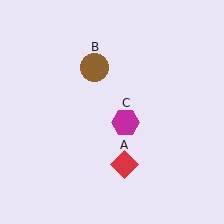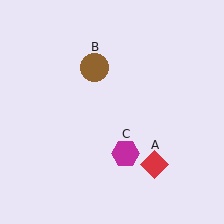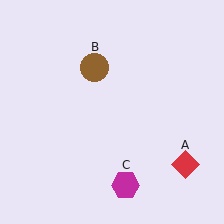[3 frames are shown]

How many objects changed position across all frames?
2 objects changed position: red diamond (object A), magenta hexagon (object C).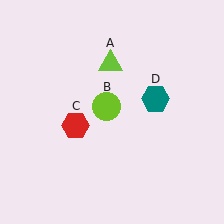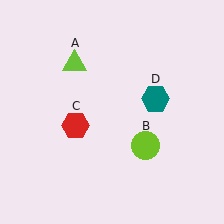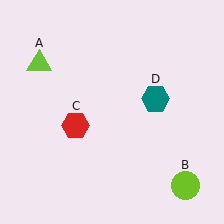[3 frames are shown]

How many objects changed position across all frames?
2 objects changed position: lime triangle (object A), lime circle (object B).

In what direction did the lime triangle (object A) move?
The lime triangle (object A) moved left.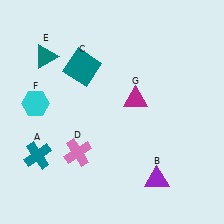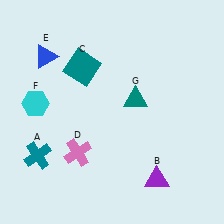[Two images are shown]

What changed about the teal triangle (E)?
In Image 1, E is teal. In Image 2, it changed to blue.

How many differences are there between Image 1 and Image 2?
There are 2 differences between the two images.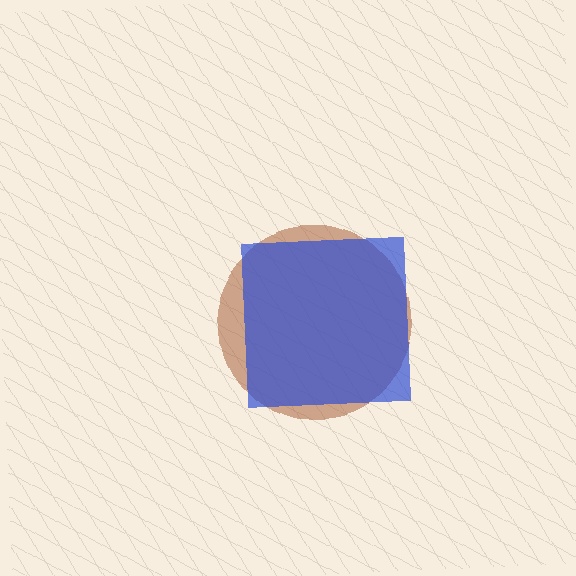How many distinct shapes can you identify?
There are 2 distinct shapes: a brown circle, a blue square.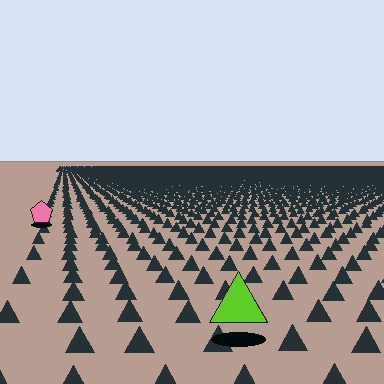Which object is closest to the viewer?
The lime triangle is closest. The texture marks near it are larger and more spread out.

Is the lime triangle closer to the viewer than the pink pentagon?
Yes. The lime triangle is closer — you can tell from the texture gradient: the ground texture is coarser near it.